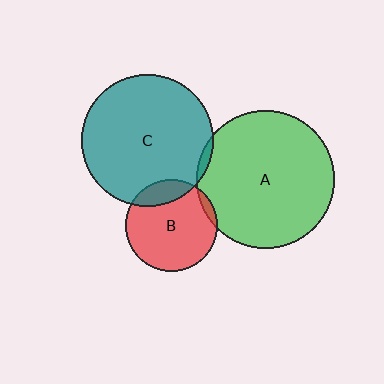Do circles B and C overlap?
Yes.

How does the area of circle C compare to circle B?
Approximately 2.0 times.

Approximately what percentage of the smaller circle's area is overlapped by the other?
Approximately 15%.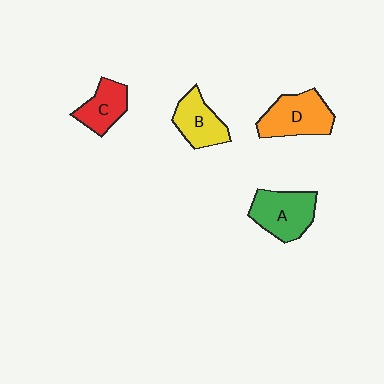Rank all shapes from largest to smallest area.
From largest to smallest: D (orange), A (green), B (yellow), C (red).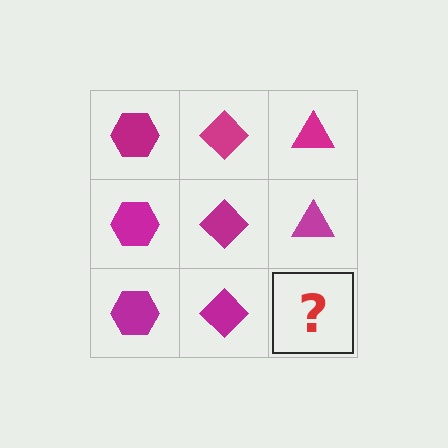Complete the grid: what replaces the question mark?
The question mark should be replaced with a magenta triangle.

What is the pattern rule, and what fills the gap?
The rule is that each column has a consistent shape. The gap should be filled with a magenta triangle.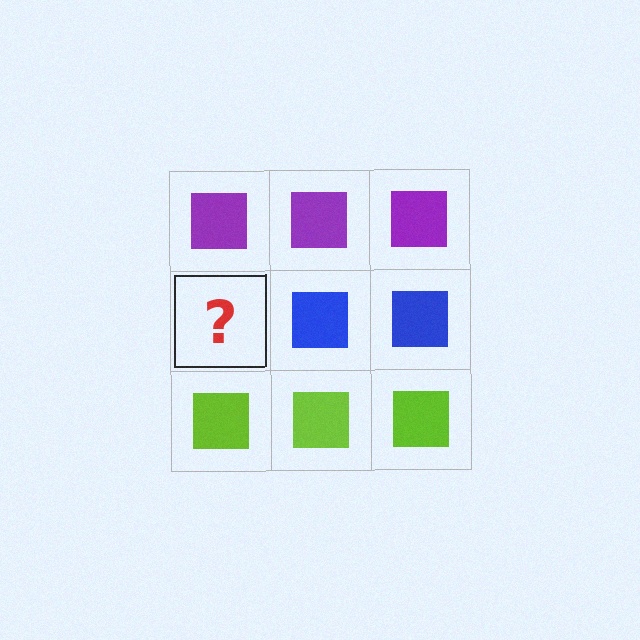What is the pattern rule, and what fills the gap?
The rule is that each row has a consistent color. The gap should be filled with a blue square.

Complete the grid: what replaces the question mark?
The question mark should be replaced with a blue square.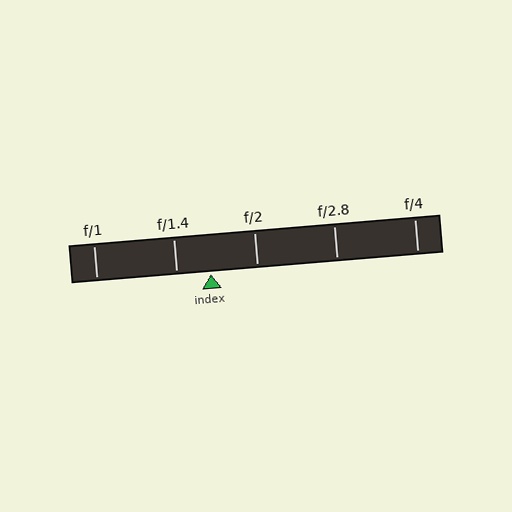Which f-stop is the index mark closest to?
The index mark is closest to f/1.4.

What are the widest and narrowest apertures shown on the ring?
The widest aperture shown is f/1 and the narrowest is f/4.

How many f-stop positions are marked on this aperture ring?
There are 5 f-stop positions marked.